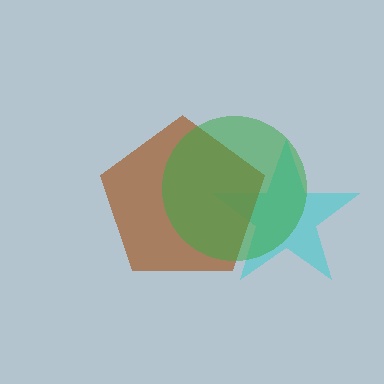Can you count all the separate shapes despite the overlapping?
Yes, there are 3 separate shapes.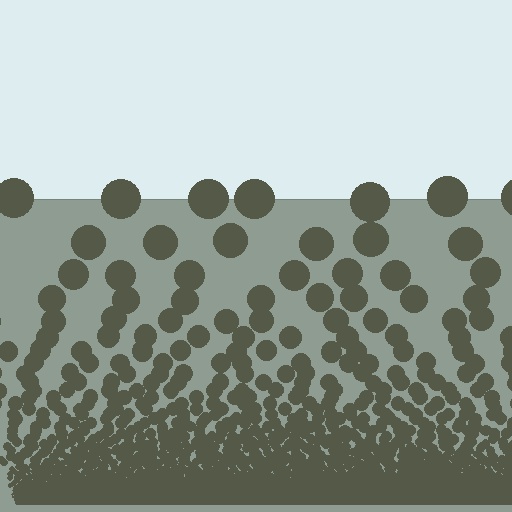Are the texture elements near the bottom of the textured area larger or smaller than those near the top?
Smaller. The gradient is inverted — elements near the bottom are smaller and denser.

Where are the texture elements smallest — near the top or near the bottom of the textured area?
Near the bottom.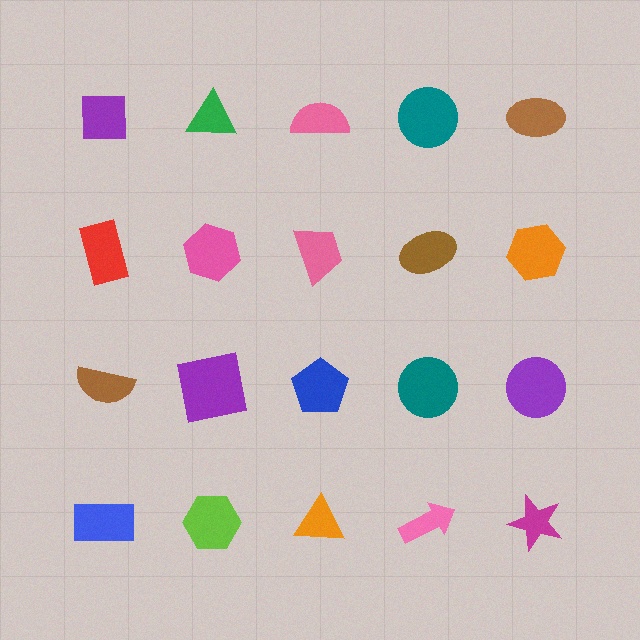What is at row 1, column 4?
A teal circle.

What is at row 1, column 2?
A green triangle.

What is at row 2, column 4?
A brown ellipse.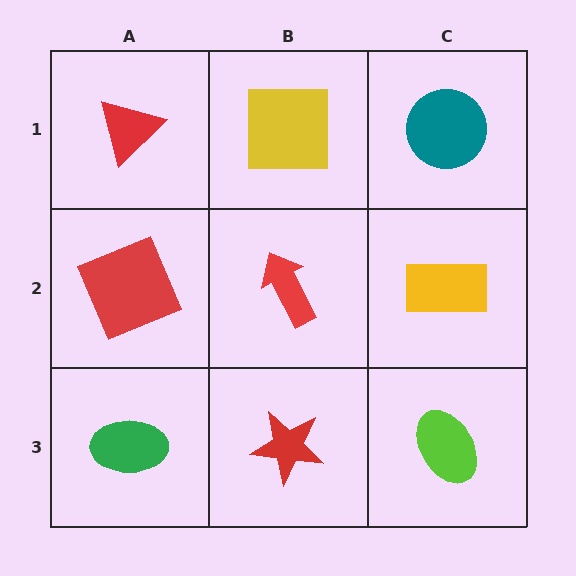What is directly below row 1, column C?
A yellow rectangle.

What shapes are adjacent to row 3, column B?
A red arrow (row 2, column B), a green ellipse (row 3, column A), a lime ellipse (row 3, column C).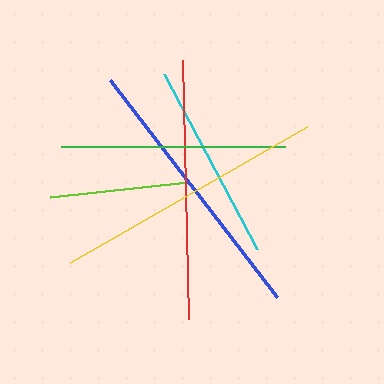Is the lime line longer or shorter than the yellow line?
The yellow line is longer than the lime line.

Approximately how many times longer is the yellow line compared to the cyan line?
The yellow line is approximately 1.4 times the length of the cyan line.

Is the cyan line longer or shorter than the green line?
The green line is longer than the cyan line.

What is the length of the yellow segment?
The yellow segment is approximately 273 pixels long.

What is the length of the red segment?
The red segment is approximately 258 pixels long.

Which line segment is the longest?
The blue line is the longest at approximately 274 pixels.